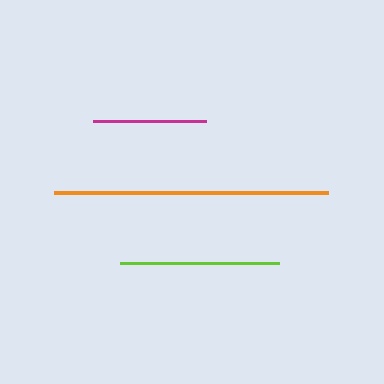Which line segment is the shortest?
The magenta line is the shortest at approximately 114 pixels.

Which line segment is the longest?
The orange line is the longest at approximately 274 pixels.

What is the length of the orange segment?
The orange segment is approximately 274 pixels long.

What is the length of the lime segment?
The lime segment is approximately 158 pixels long.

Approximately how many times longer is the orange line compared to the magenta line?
The orange line is approximately 2.4 times the length of the magenta line.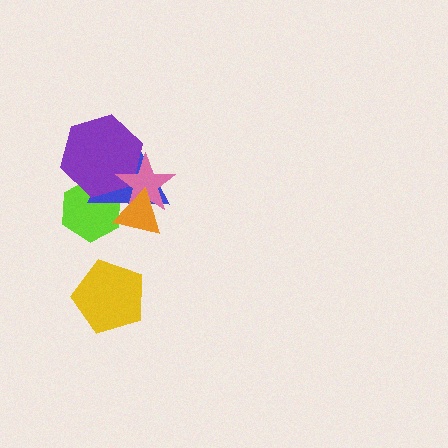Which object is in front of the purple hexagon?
The pink star is in front of the purple hexagon.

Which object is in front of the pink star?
The orange triangle is in front of the pink star.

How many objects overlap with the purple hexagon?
3 objects overlap with the purple hexagon.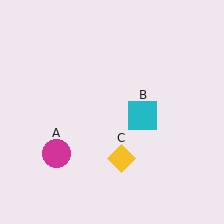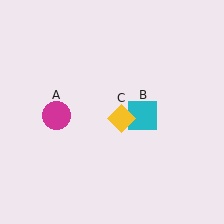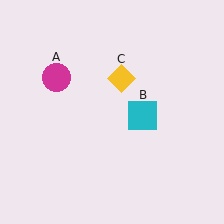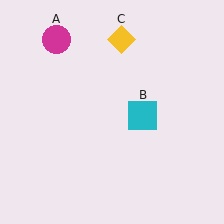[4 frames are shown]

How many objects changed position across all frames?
2 objects changed position: magenta circle (object A), yellow diamond (object C).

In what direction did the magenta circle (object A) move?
The magenta circle (object A) moved up.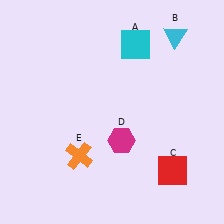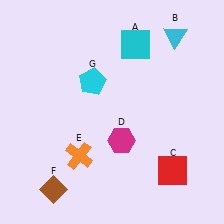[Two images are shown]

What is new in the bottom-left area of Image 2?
A brown diamond (F) was added in the bottom-left area of Image 2.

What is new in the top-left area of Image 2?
A cyan pentagon (G) was added in the top-left area of Image 2.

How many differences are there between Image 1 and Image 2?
There are 2 differences between the two images.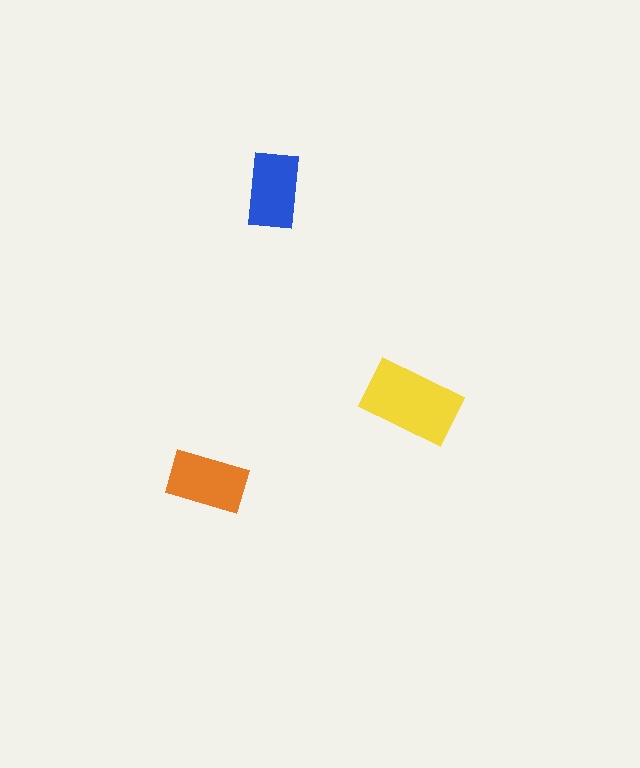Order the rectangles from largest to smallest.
the yellow one, the orange one, the blue one.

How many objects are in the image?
There are 3 objects in the image.